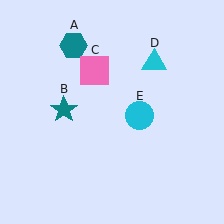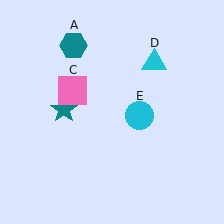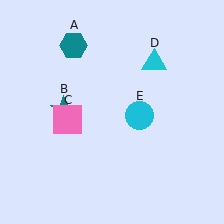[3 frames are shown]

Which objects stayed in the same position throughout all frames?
Teal hexagon (object A) and teal star (object B) and cyan triangle (object D) and cyan circle (object E) remained stationary.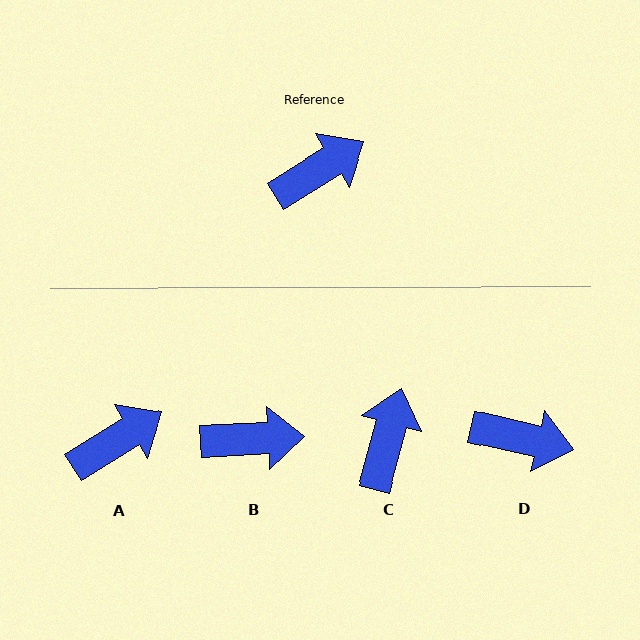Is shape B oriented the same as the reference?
No, it is off by about 29 degrees.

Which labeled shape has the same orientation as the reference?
A.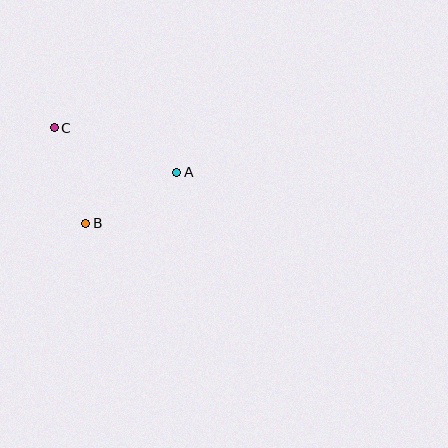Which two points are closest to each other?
Points B and C are closest to each other.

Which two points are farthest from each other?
Points A and C are farthest from each other.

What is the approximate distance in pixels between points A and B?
The distance between A and B is approximately 104 pixels.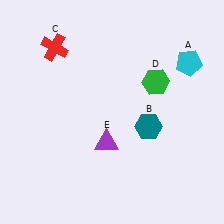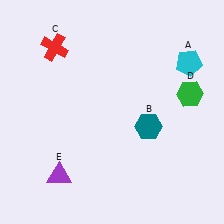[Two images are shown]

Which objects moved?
The objects that moved are: the green hexagon (D), the purple triangle (E).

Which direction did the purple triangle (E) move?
The purple triangle (E) moved left.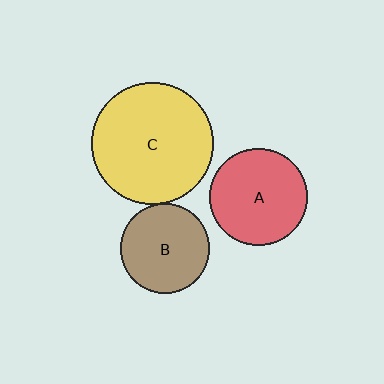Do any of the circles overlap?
No, none of the circles overlap.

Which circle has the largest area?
Circle C (yellow).